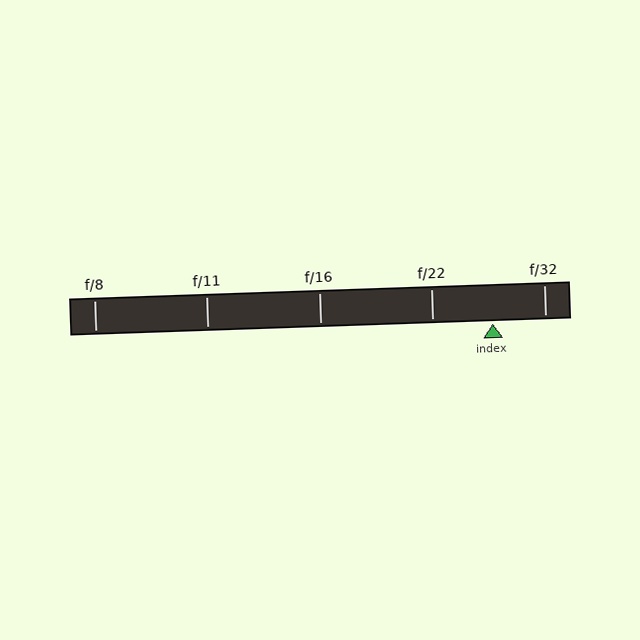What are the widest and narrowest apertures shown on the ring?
The widest aperture shown is f/8 and the narrowest is f/32.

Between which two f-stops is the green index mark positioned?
The index mark is between f/22 and f/32.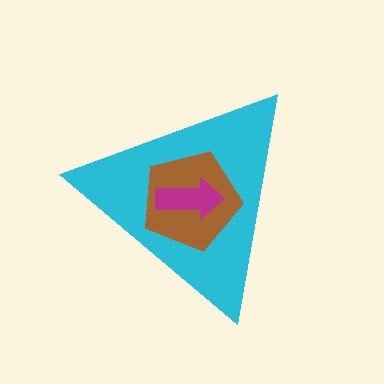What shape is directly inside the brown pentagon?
The magenta arrow.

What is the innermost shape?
The magenta arrow.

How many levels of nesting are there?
3.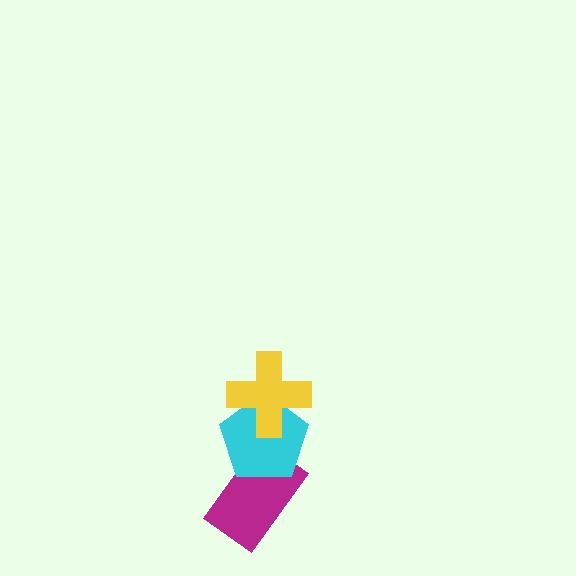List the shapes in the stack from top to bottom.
From top to bottom: the yellow cross, the cyan pentagon, the magenta rectangle.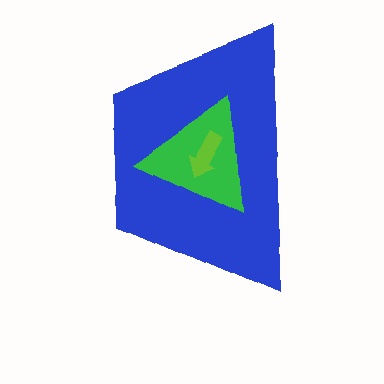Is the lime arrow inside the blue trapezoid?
Yes.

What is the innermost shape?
The lime arrow.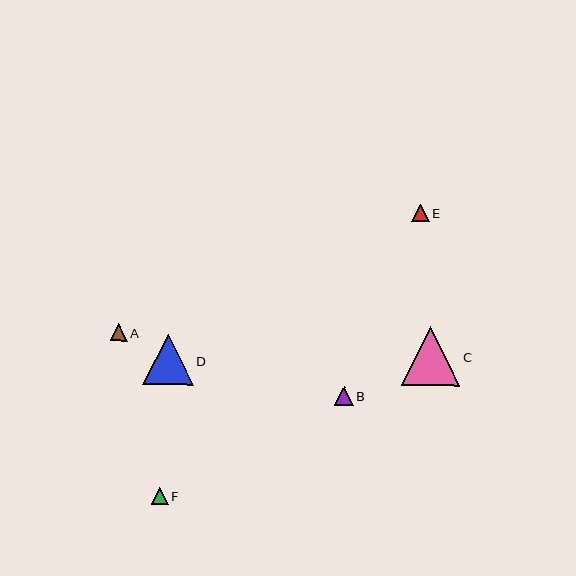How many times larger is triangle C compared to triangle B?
Triangle C is approximately 3.1 times the size of triangle B.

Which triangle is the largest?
Triangle C is the largest with a size of approximately 59 pixels.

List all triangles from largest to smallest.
From largest to smallest: C, D, B, E, F, A.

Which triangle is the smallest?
Triangle A is the smallest with a size of approximately 17 pixels.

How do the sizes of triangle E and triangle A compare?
Triangle E and triangle A are approximately the same size.